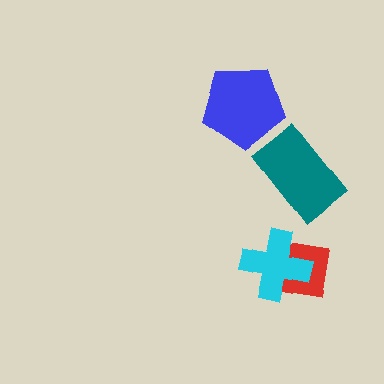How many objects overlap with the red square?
1 object overlaps with the red square.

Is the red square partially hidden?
Yes, it is partially covered by another shape.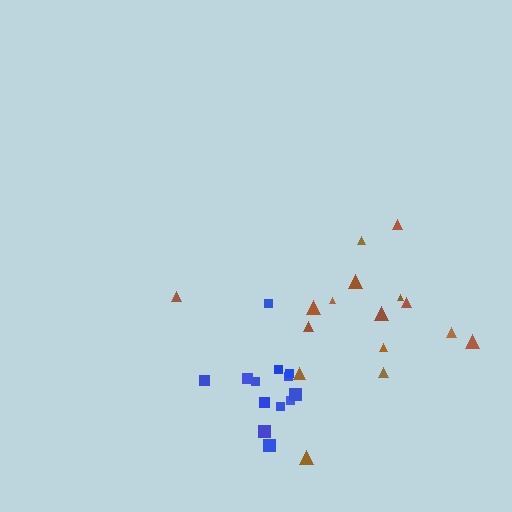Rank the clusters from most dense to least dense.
blue, brown.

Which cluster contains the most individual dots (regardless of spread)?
Brown (17).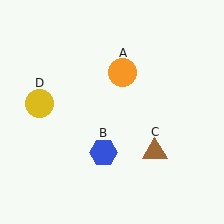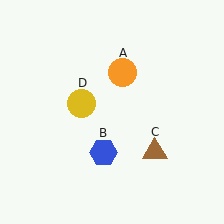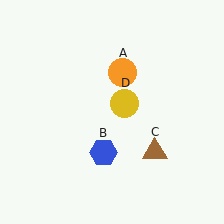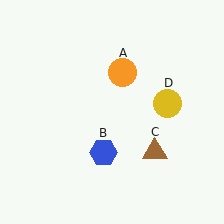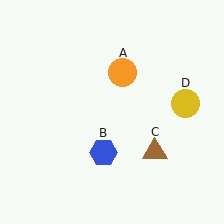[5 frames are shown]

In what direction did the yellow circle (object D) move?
The yellow circle (object D) moved right.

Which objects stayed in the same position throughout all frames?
Orange circle (object A) and blue hexagon (object B) and brown triangle (object C) remained stationary.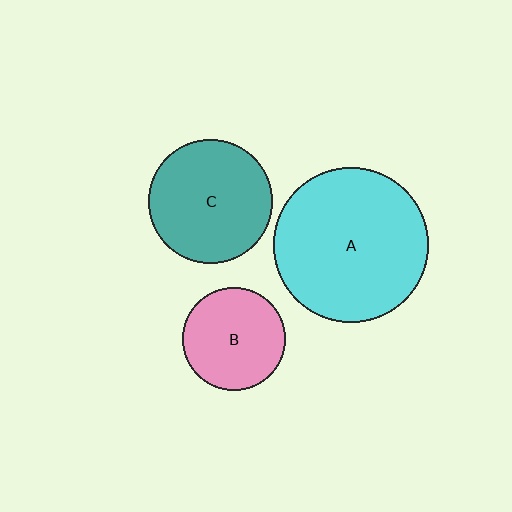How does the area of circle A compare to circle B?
Approximately 2.3 times.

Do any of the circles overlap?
No, none of the circles overlap.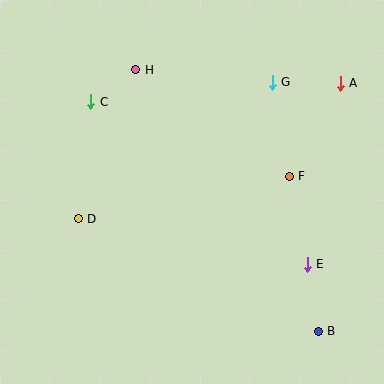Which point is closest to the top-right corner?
Point A is closest to the top-right corner.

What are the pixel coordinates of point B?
Point B is at (318, 331).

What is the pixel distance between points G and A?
The distance between G and A is 68 pixels.